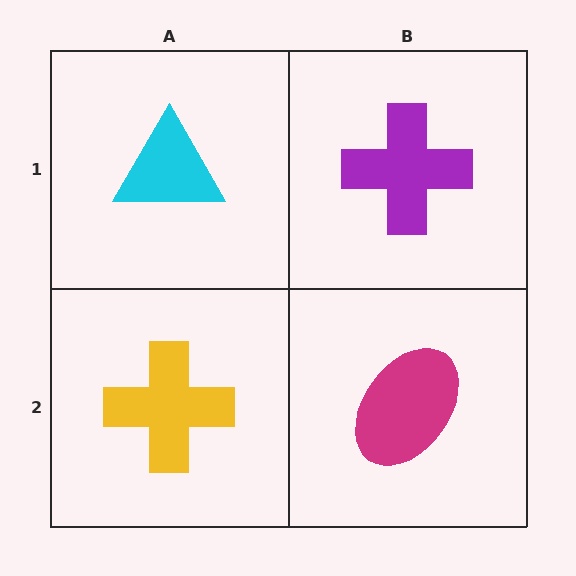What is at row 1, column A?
A cyan triangle.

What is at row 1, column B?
A purple cross.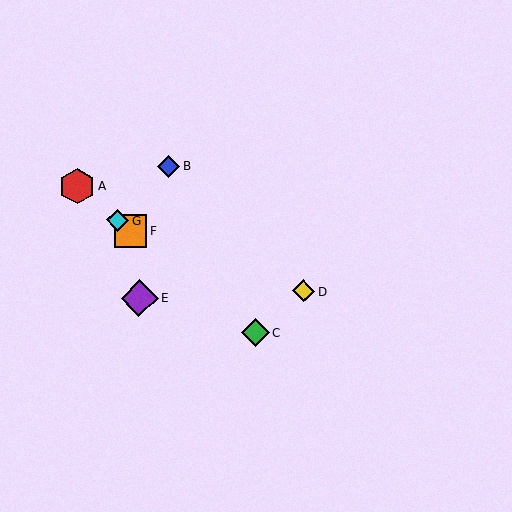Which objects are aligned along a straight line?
Objects A, C, F, G are aligned along a straight line.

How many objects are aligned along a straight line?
4 objects (A, C, F, G) are aligned along a straight line.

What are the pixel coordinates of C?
Object C is at (256, 333).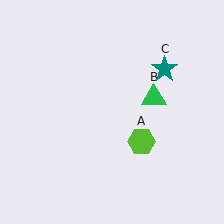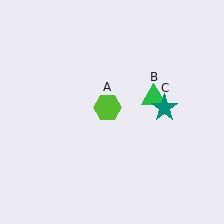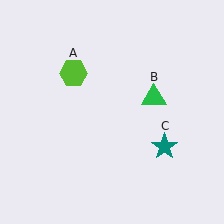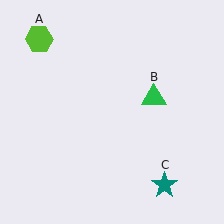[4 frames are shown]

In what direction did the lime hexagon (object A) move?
The lime hexagon (object A) moved up and to the left.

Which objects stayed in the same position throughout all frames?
Green triangle (object B) remained stationary.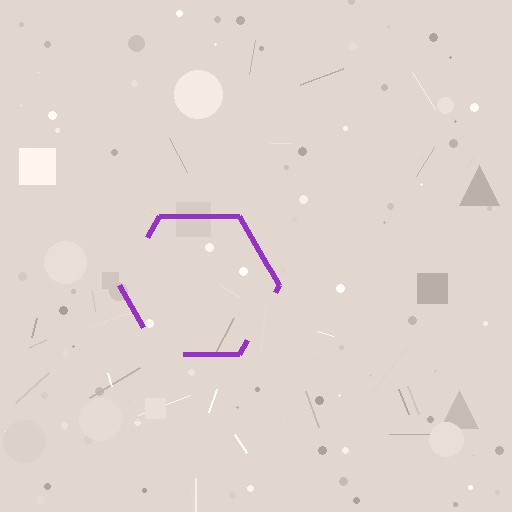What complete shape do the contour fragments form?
The contour fragments form a hexagon.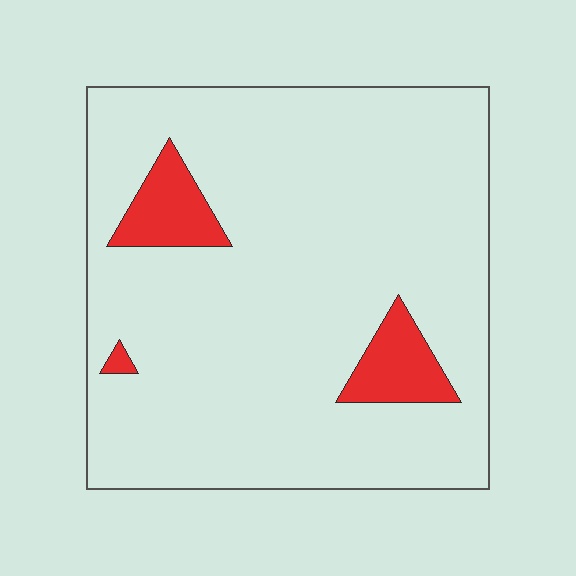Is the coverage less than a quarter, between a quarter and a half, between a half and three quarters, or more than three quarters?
Less than a quarter.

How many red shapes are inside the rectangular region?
3.